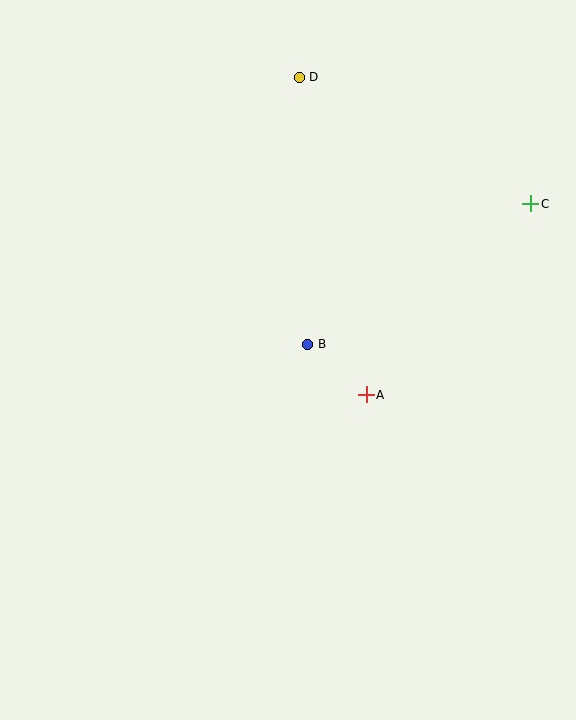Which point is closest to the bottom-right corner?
Point A is closest to the bottom-right corner.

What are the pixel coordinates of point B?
Point B is at (308, 344).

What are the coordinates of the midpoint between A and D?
The midpoint between A and D is at (333, 236).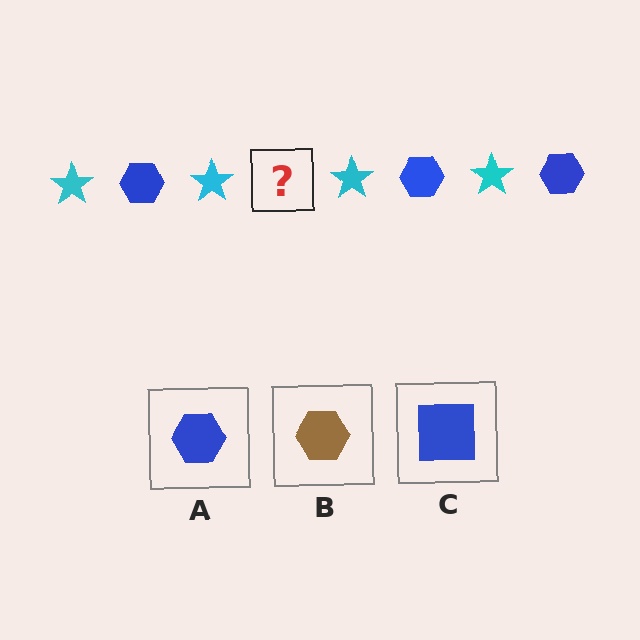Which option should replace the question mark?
Option A.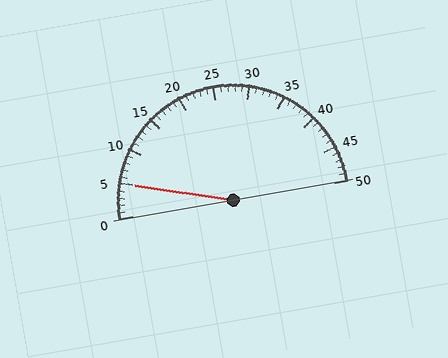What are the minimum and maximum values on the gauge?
The gauge ranges from 0 to 50.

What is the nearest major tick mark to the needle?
The nearest major tick mark is 5.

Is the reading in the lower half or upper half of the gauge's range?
The reading is in the lower half of the range (0 to 50).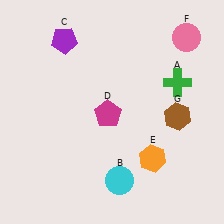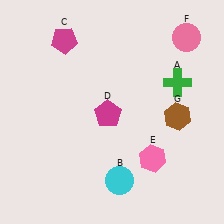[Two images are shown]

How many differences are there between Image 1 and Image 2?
There are 2 differences between the two images.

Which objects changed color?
C changed from purple to magenta. E changed from orange to pink.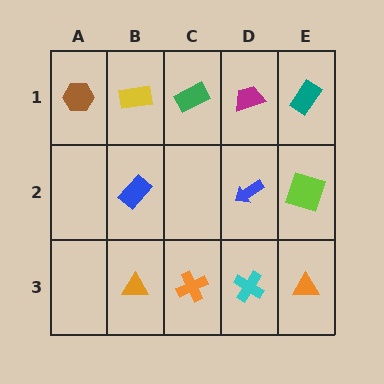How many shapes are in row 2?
3 shapes.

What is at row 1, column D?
A magenta trapezoid.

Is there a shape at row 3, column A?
No, that cell is empty.